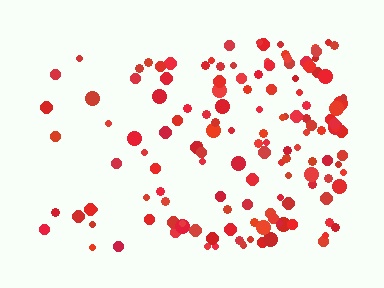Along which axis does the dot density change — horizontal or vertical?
Horizontal.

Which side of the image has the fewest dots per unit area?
The left.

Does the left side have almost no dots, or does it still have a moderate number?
Still a moderate number, just noticeably fewer than the right.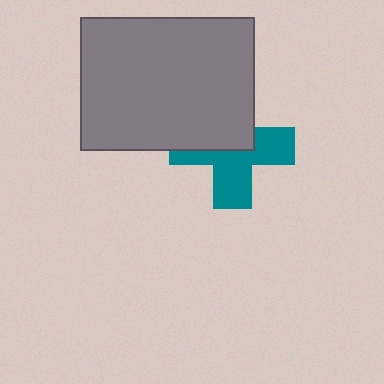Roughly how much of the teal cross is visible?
About half of it is visible (roughly 54%).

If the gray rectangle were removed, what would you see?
You would see the complete teal cross.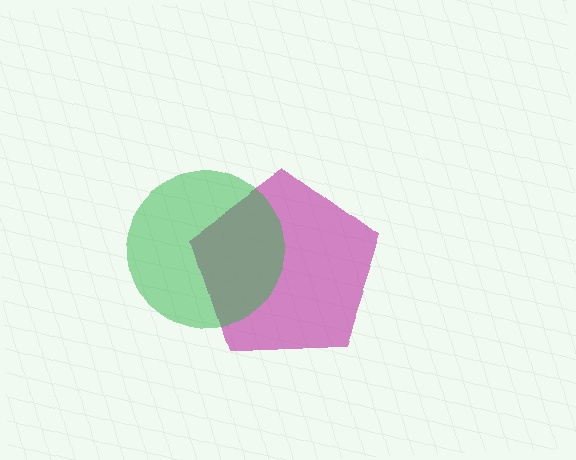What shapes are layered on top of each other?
The layered shapes are: a magenta pentagon, a green circle.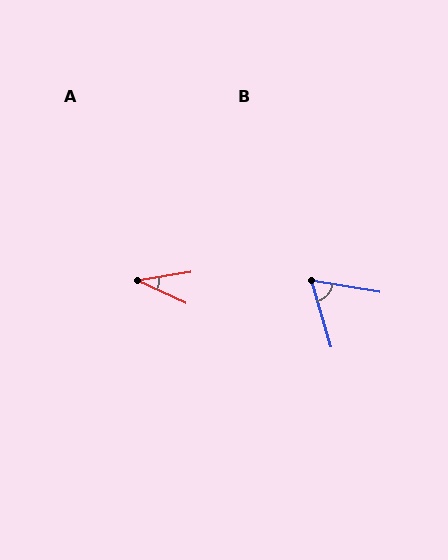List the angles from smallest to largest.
A (33°), B (64°).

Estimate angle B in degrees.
Approximately 64 degrees.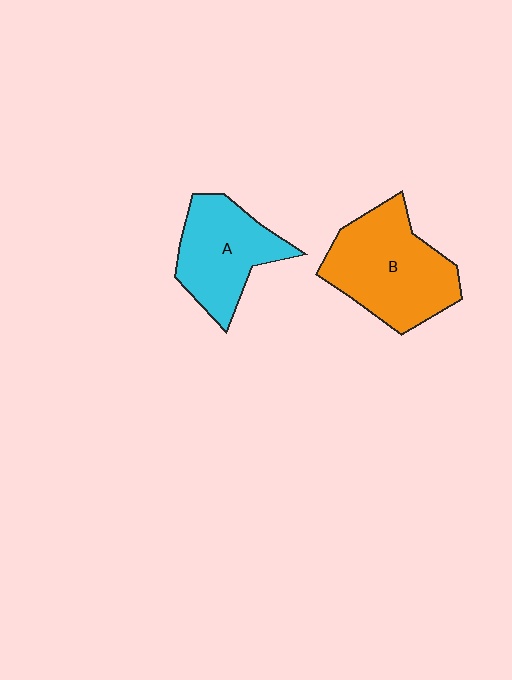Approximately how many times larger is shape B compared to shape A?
Approximately 1.3 times.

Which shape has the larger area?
Shape B (orange).